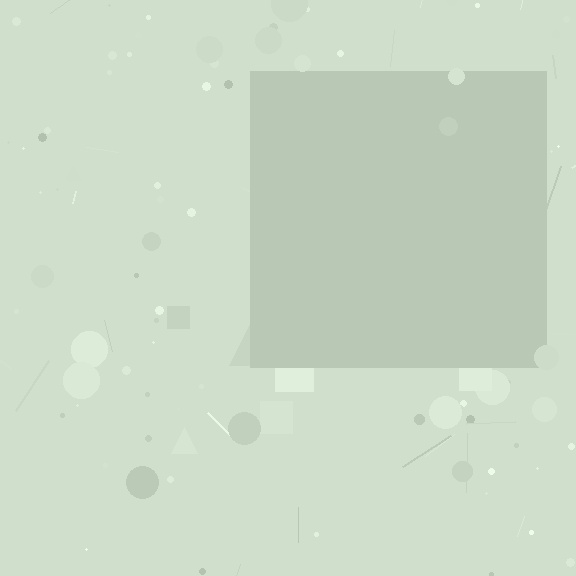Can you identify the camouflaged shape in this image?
The camouflaged shape is a square.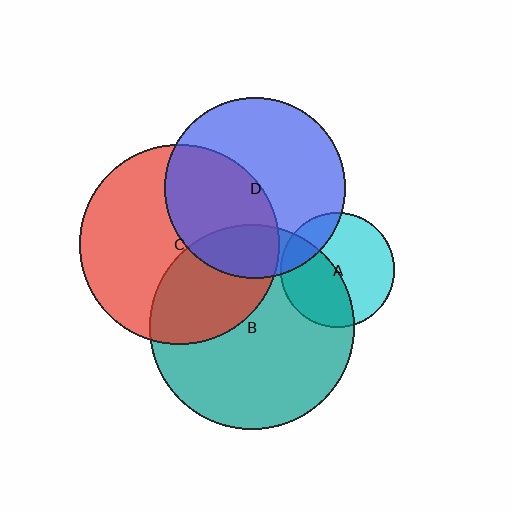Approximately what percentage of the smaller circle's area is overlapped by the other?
Approximately 20%.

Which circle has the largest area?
Circle B (teal).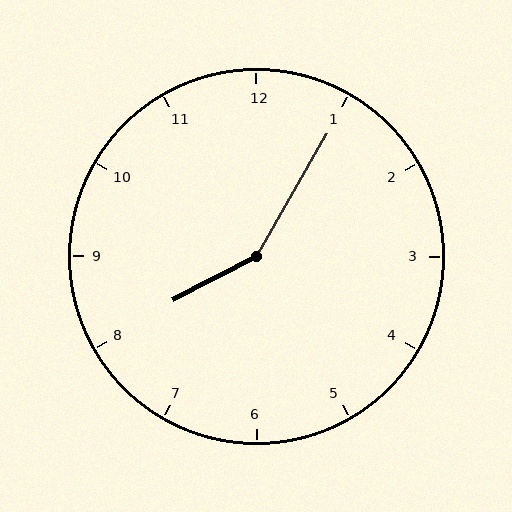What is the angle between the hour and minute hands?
Approximately 148 degrees.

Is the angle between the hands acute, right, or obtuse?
It is obtuse.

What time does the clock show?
8:05.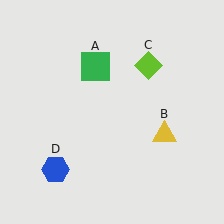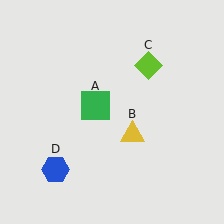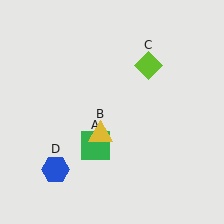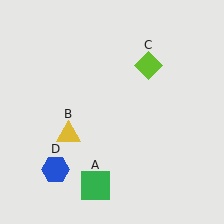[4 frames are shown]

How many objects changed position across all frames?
2 objects changed position: green square (object A), yellow triangle (object B).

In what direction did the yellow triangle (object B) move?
The yellow triangle (object B) moved left.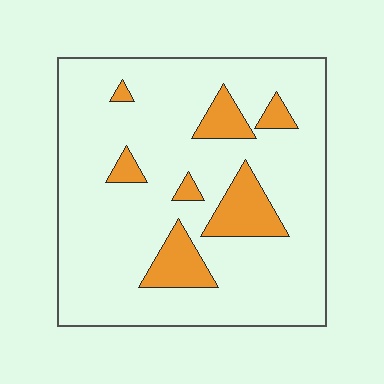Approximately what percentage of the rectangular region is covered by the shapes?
Approximately 15%.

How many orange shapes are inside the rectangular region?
7.